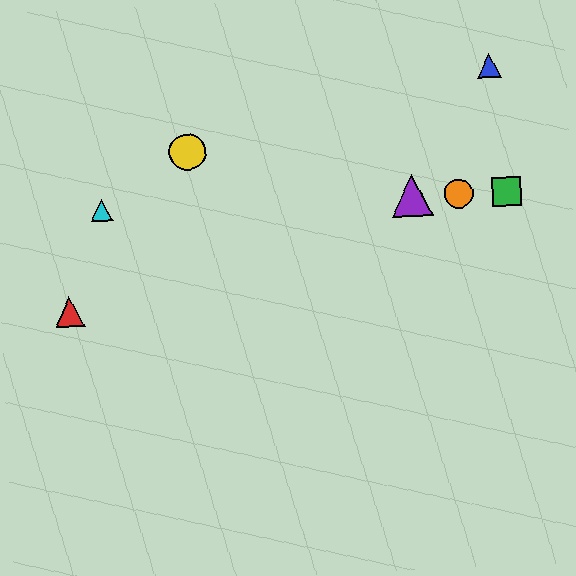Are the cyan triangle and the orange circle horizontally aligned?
Yes, both are at y≈211.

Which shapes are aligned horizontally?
The green square, the purple triangle, the orange circle, the cyan triangle are aligned horizontally.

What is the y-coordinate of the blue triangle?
The blue triangle is at y≈65.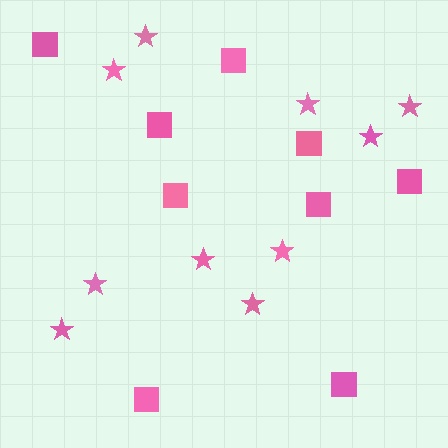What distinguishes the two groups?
There are 2 groups: one group of stars (10) and one group of squares (9).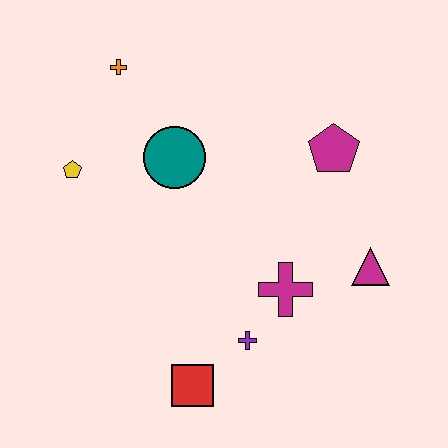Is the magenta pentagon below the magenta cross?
No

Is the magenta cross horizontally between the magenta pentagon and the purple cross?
Yes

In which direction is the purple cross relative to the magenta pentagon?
The purple cross is below the magenta pentagon.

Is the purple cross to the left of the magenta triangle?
Yes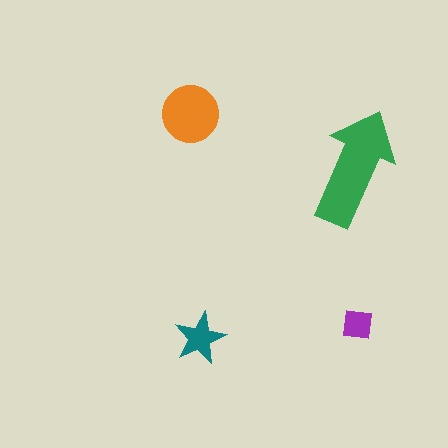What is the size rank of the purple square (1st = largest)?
4th.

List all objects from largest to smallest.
The green arrow, the orange circle, the teal star, the purple square.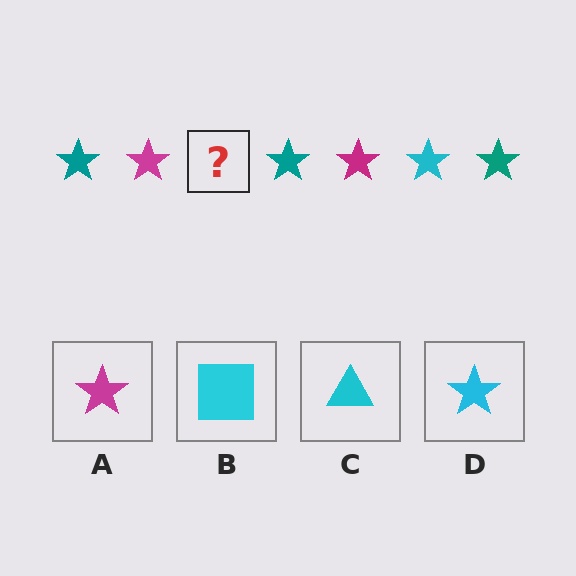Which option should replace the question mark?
Option D.